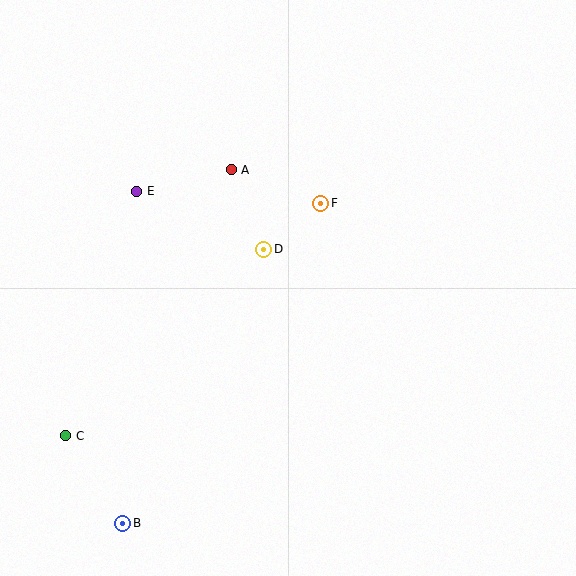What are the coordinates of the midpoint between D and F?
The midpoint between D and F is at (292, 226).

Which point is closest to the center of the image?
Point D at (264, 249) is closest to the center.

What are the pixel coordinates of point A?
Point A is at (231, 170).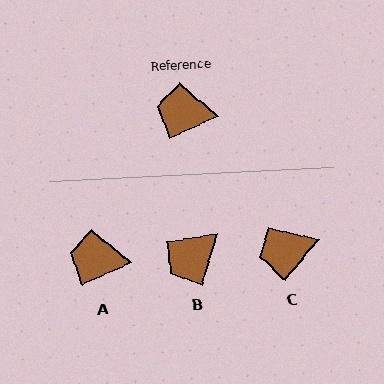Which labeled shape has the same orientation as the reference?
A.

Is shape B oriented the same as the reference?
No, it is off by about 49 degrees.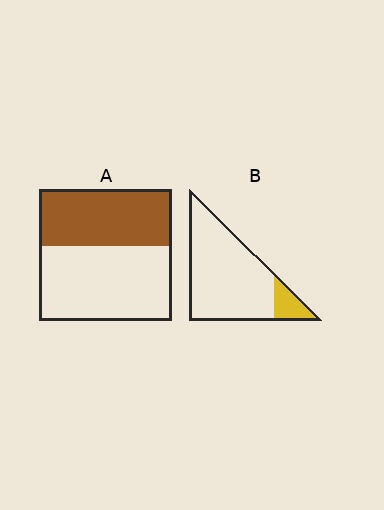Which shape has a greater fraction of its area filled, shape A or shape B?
Shape A.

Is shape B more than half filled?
No.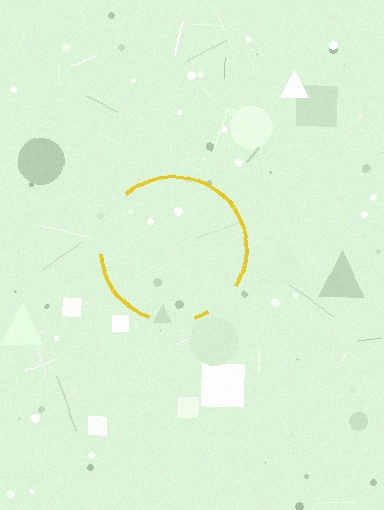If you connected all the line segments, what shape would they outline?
They would outline a circle.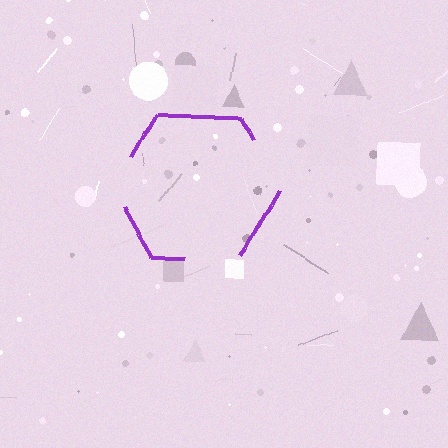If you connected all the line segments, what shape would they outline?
They would outline a hexagon.